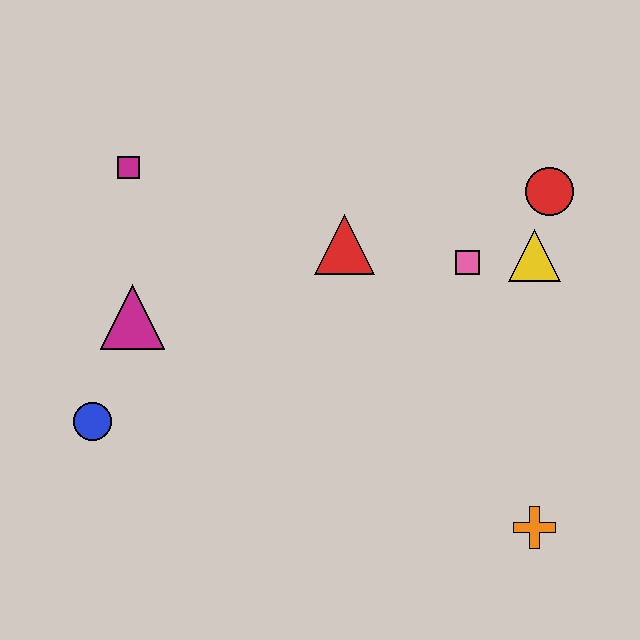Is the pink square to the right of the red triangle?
Yes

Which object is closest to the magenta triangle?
The blue circle is closest to the magenta triangle.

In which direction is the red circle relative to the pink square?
The red circle is to the right of the pink square.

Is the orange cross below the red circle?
Yes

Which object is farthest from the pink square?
The blue circle is farthest from the pink square.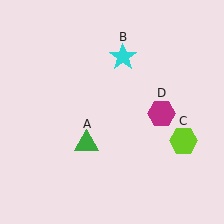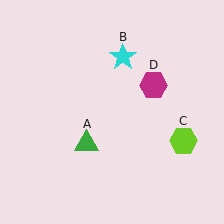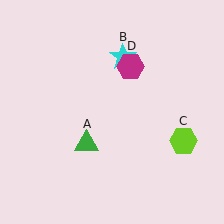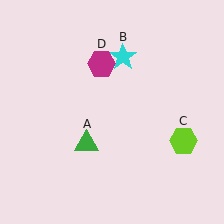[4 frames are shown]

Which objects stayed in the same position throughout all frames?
Green triangle (object A) and cyan star (object B) and lime hexagon (object C) remained stationary.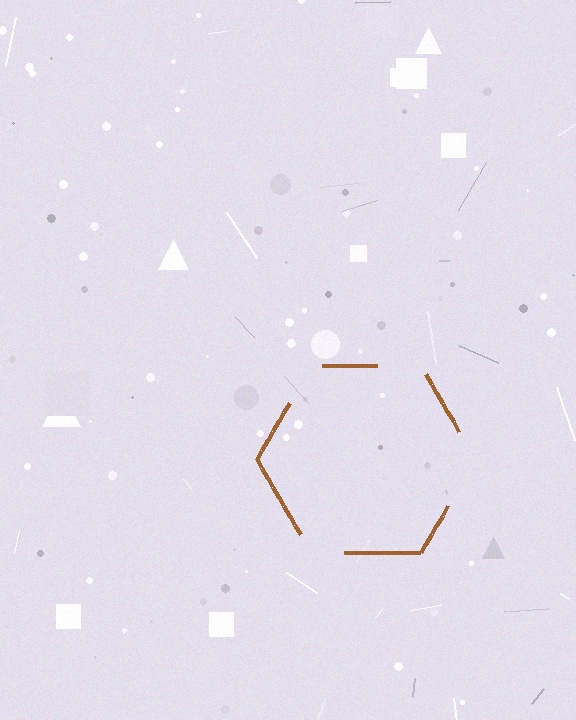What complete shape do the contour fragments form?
The contour fragments form a hexagon.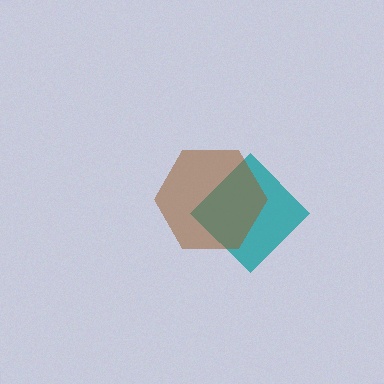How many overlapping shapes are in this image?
There are 2 overlapping shapes in the image.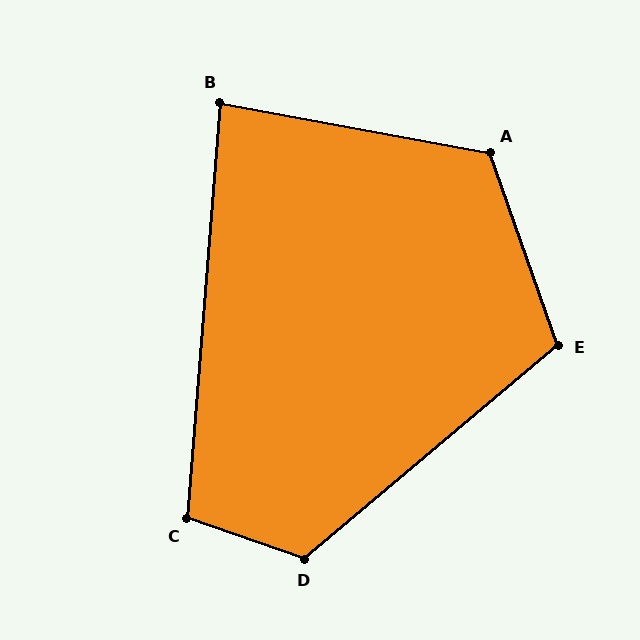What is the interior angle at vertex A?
Approximately 120 degrees (obtuse).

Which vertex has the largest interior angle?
D, at approximately 121 degrees.